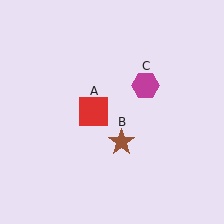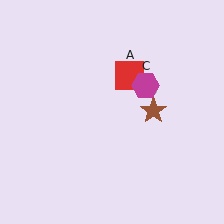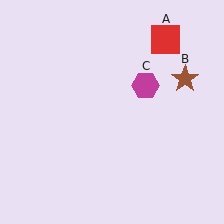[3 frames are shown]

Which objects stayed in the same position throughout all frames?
Magenta hexagon (object C) remained stationary.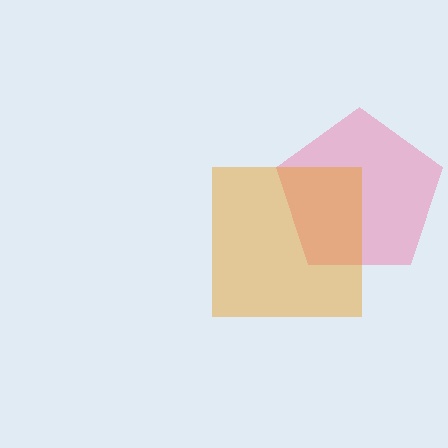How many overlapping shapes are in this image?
There are 2 overlapping shapes in the image.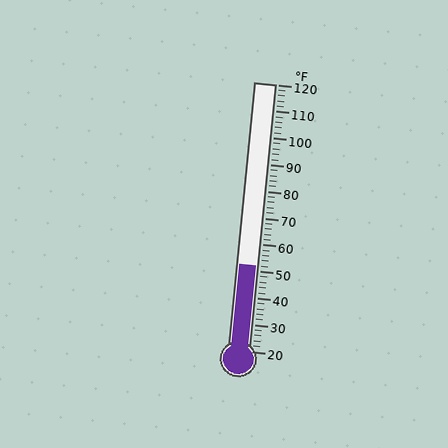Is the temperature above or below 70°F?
The temperature is below 70°F.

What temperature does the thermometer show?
The thermometer shows approximately 52°F.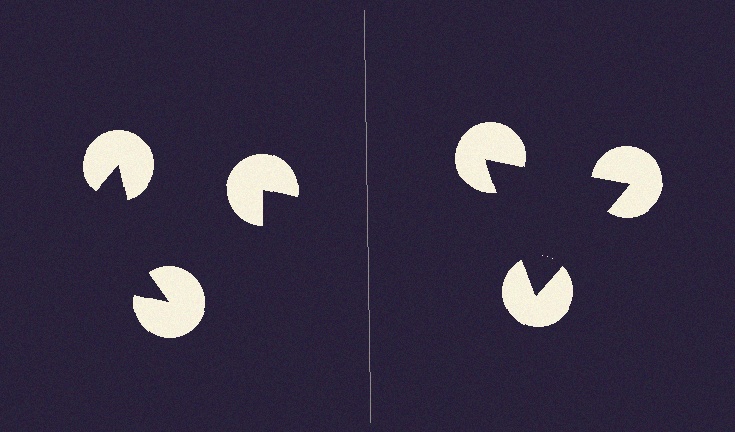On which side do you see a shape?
An illusory triangle appears on the right side. On the left side the wedge cuts are rotated, so no coherent shape forms.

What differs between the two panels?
The pac-man discs are positioned identically on both sides; only the wedge orientations differ. On the right they align to a triangle; on the left they are misaligned.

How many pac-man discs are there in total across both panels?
6 — 3 on each side.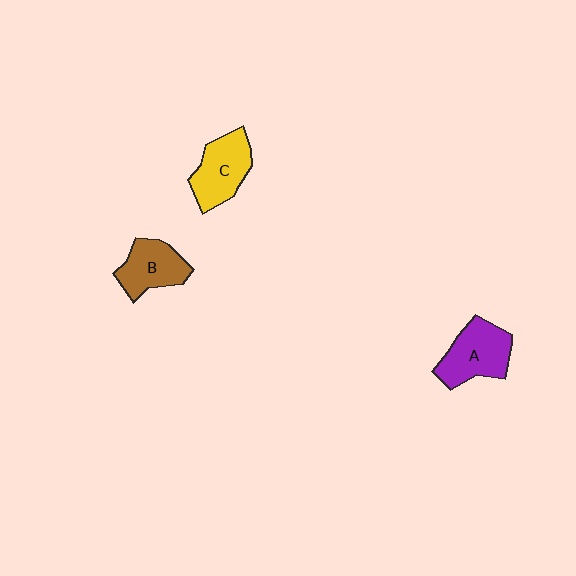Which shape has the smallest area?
Shape B (brown).